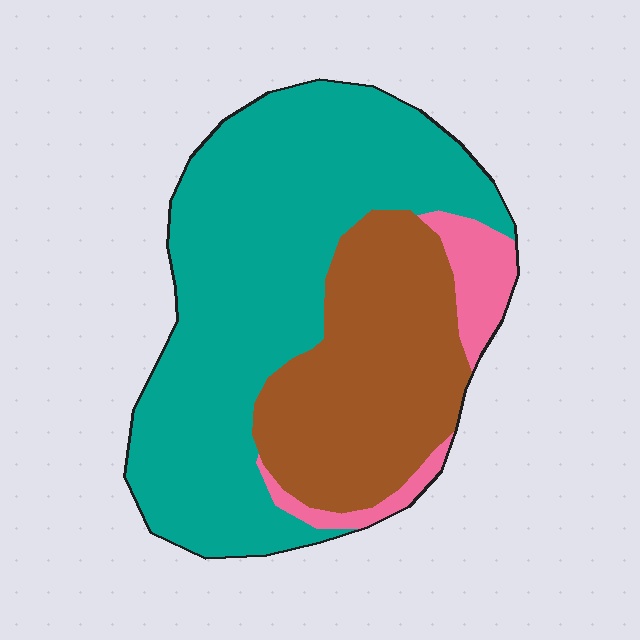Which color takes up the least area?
Pink, at roughly 10%.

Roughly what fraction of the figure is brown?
Brown covers around 30% of the figure.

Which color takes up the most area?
Teal, at roughly 60%.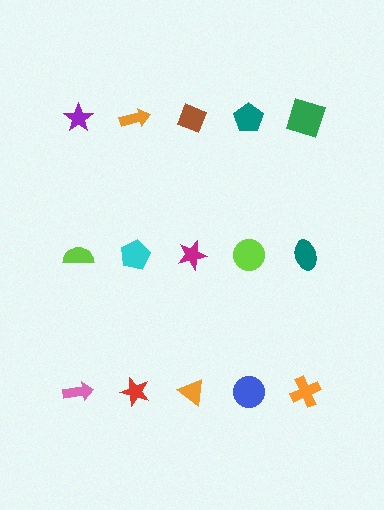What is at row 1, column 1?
A purple star.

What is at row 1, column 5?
A green square.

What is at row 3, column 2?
A red star.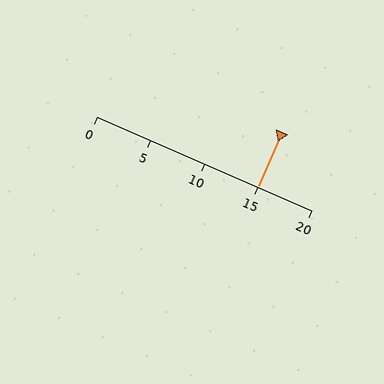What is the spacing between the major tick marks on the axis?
The major ticks are spaced 5 apart.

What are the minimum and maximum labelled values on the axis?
The axis runs from 0 to 20.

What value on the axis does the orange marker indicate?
The marker indicates approximately 15.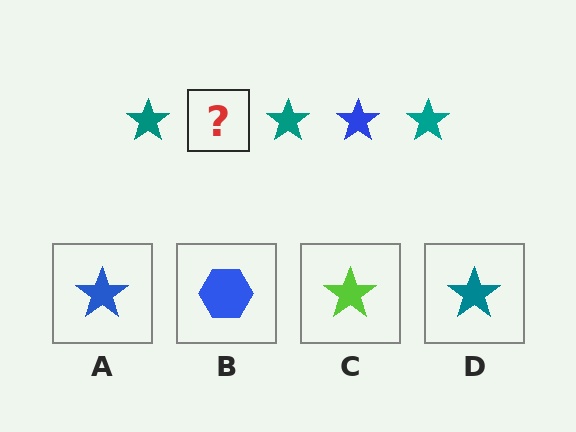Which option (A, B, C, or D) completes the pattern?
A.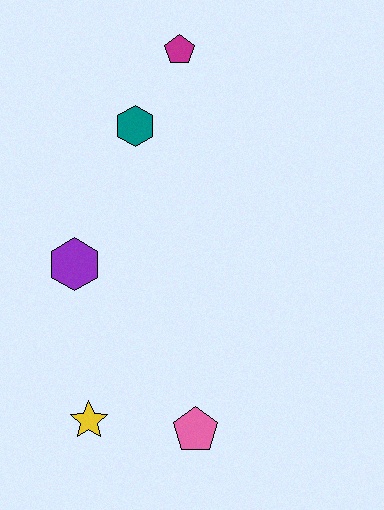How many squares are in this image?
There are no squares.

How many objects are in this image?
There are 5 objects.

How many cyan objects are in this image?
There are no cyan objects.